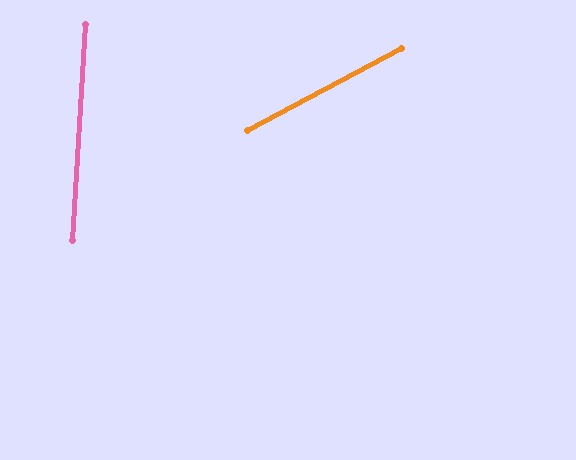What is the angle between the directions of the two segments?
Approximately 59 degrees.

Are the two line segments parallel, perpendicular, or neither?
Neither parallel nor perpendicular — they differ by about 59°.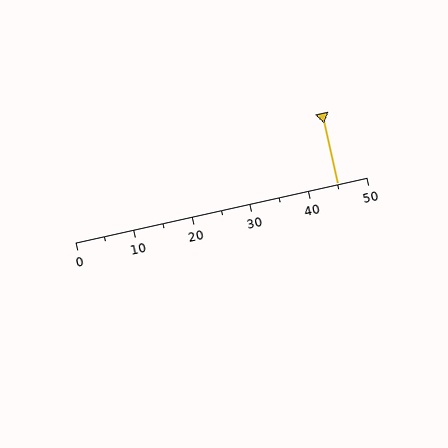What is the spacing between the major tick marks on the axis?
The major ticks are spaced 10 apart.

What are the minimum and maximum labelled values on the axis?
The axis runs from 0 to 50.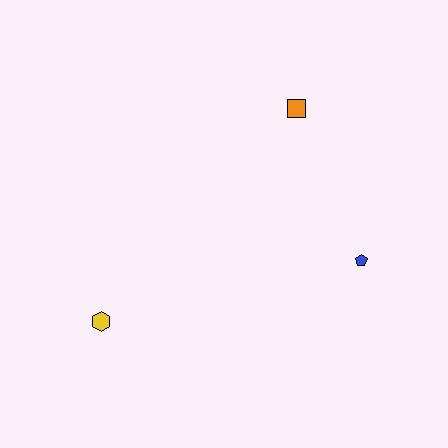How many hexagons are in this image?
There is 1 hexagon.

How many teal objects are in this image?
There are no teal objects.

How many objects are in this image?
There are 3 objects.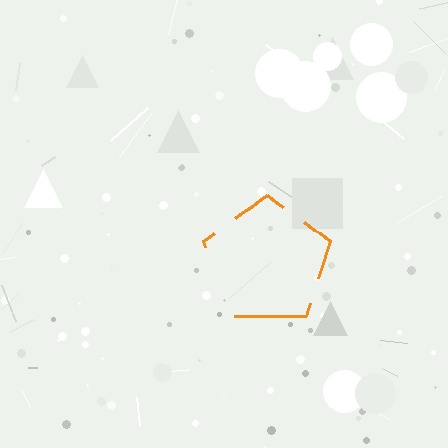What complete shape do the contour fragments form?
The contour fragments form a pentagon.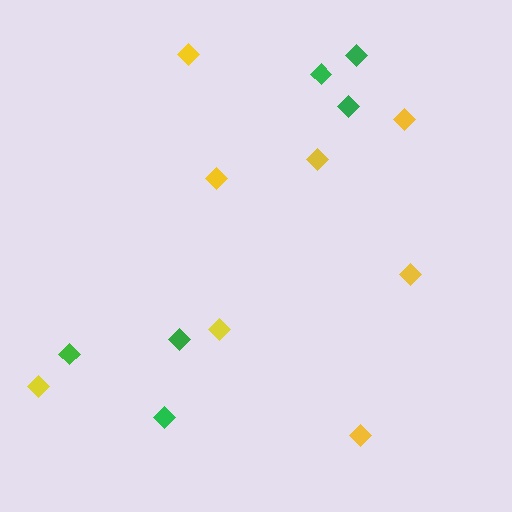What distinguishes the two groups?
There are 2 groups: one group of green diamonds (6) and one group of yellow diamonds (8).